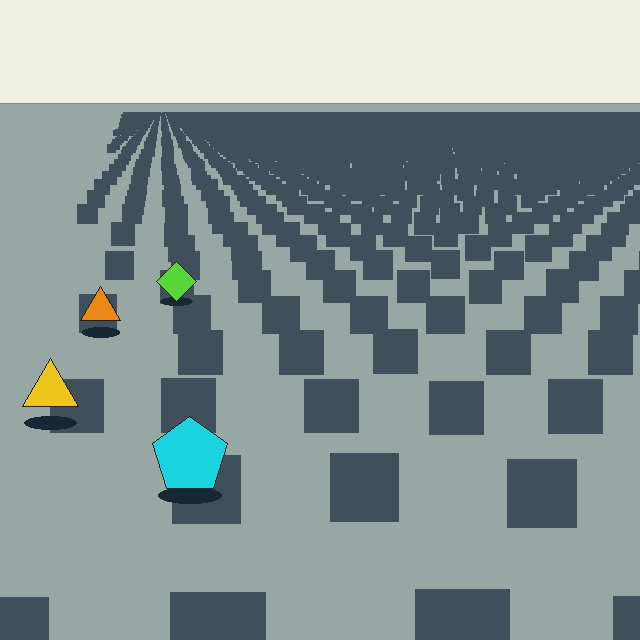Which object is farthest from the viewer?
The lime diamond is farthest from the viewer. It appears smaller and the ground texture around it is denser.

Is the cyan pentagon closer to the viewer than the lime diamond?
Yes. The cyan pentagon is closer — you can tell from the texture gradient: the ground texture is coarser near it.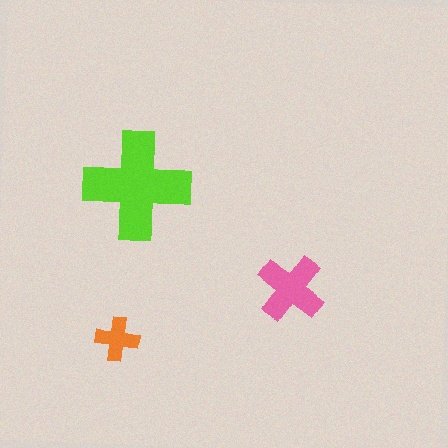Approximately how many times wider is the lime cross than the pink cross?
About 1.5 times wider.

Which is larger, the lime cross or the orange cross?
The lime one.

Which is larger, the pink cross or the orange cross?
The pink one.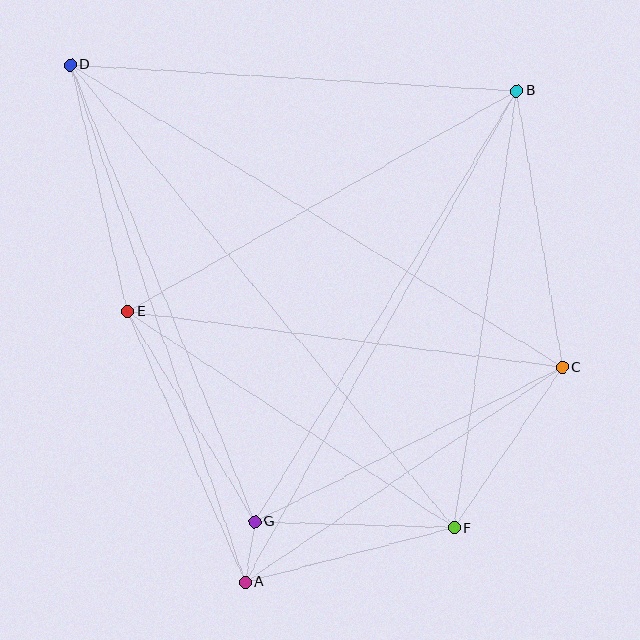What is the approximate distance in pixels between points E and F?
The distance between E and F is approximately 392 pixels.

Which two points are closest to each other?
Points A and G are closest to each other.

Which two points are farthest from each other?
Points D and F are farthest from each other.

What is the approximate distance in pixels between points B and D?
The distance between B and D is approximately 447 pixels.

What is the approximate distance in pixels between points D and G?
The distance between D and G is approximately 493 pixels.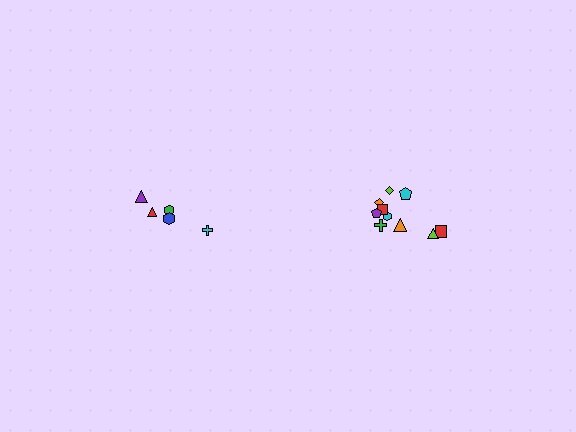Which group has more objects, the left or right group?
The right group.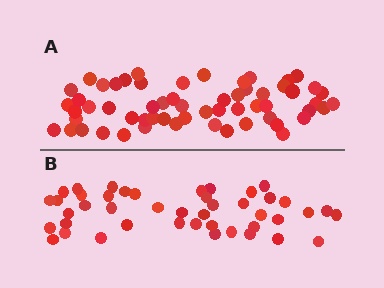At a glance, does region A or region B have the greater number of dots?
Region A (the top region) has more dots.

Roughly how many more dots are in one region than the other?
Region A has approximately 15 more dots than region B.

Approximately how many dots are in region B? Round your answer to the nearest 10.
About 40 dots. (The exact count is 44, which rounds to 40.)